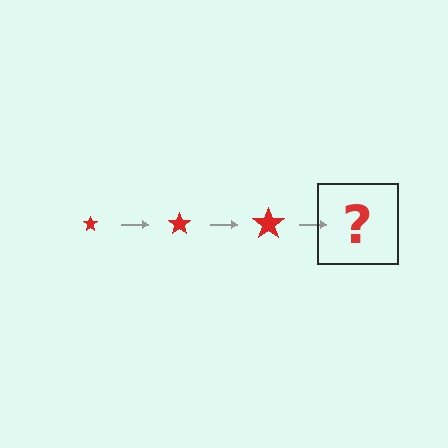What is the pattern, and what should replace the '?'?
The pattern is that the star gets progressively larger each step. The '?' should be a red star, larger than the previous one.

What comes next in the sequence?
The next element should be a red star, larger than the previous one.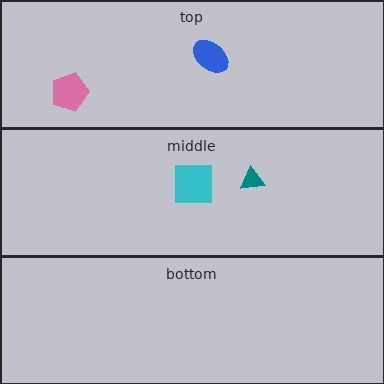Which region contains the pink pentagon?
The top region.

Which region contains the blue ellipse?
The top region.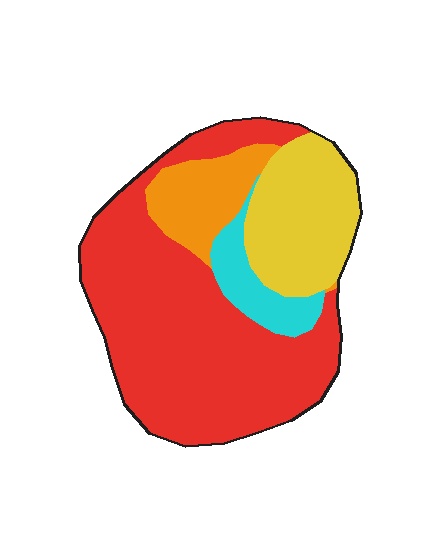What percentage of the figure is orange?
Orange covers around 10% of the figure.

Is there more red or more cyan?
Red.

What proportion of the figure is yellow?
Yellow covers roughly 20% of the figure.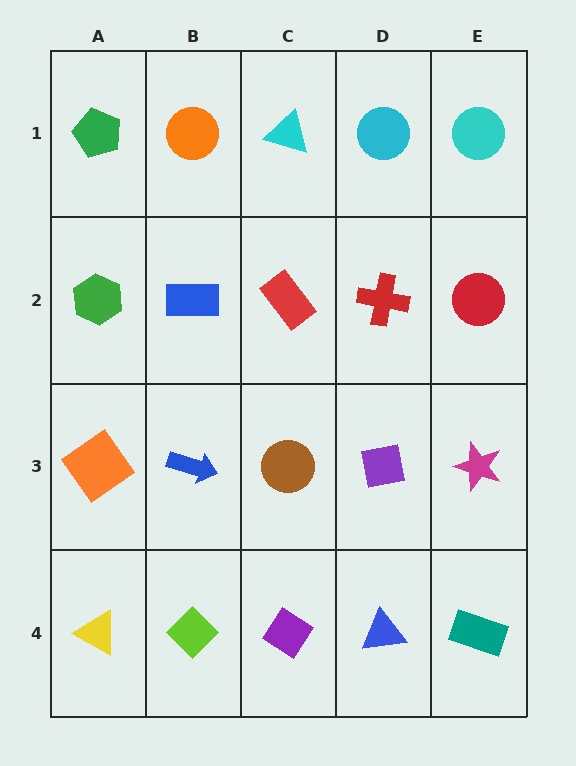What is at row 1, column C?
A cyan triangle.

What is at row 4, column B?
A lime diamond.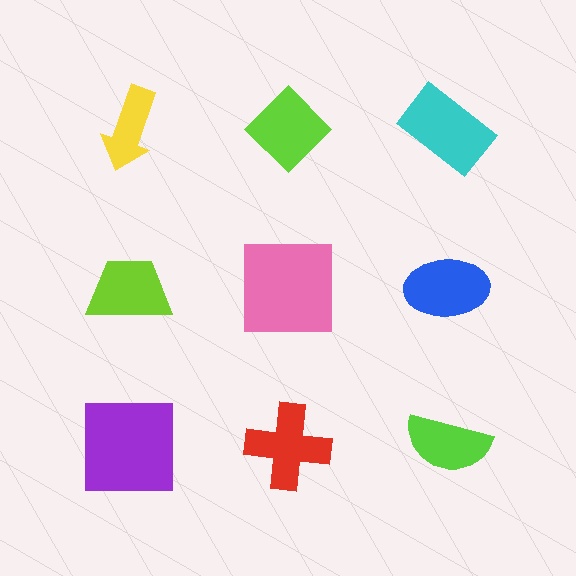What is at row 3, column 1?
A purple square.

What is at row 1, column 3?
A cyan rectangle.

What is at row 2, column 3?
A blue ellipse.